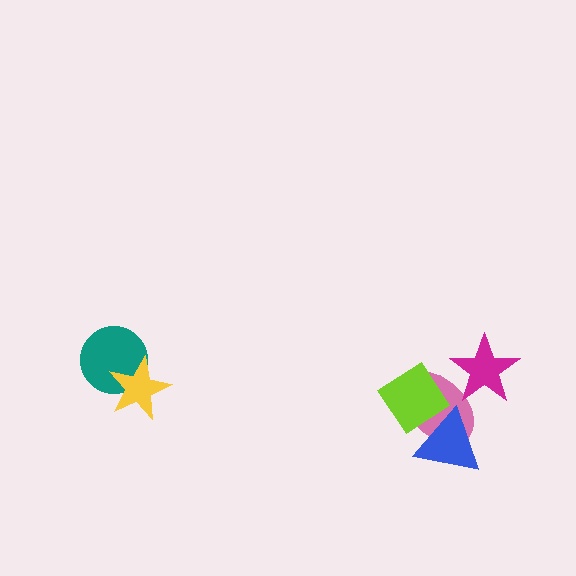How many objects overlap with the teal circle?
1 object overlaps with the teal circle.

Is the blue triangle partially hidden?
Yes, it is partially covered by another shape.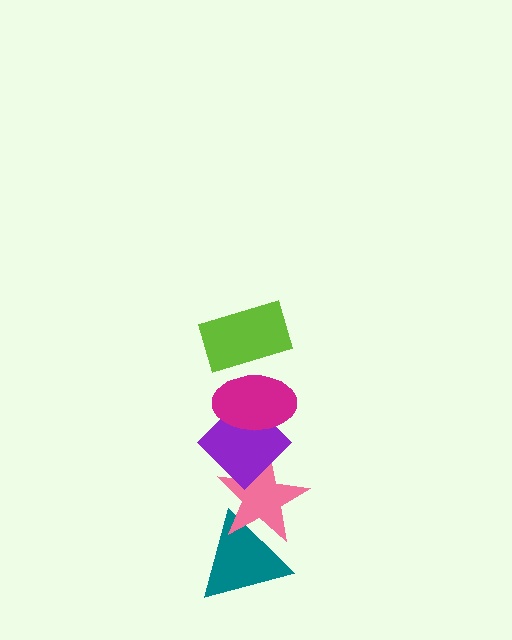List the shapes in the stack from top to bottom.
From top to bottom: the lime rectangle, the magenta ellipse, the purple diamond, the pink star, the teal triangle.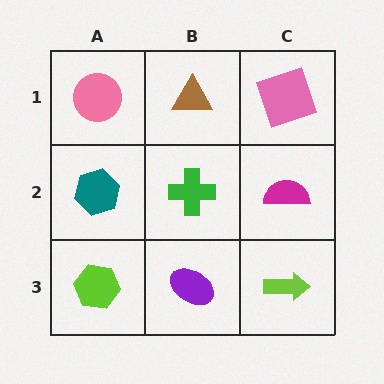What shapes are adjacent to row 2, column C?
A pink square (row 1, column C), a lime arrow (row 3, column C), a green cross (row 2, column B).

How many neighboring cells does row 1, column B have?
3.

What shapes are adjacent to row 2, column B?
A brown triangle (row 1, column B), a purple ellipse (row 3, column B), a teal hexagon (row 2, column A), a magenta semicircle (row 2, column C).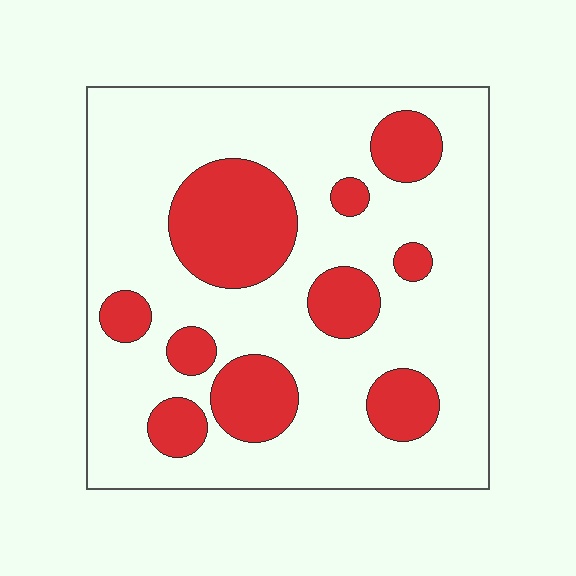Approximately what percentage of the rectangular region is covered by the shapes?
Approximately 25%.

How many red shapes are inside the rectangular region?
10.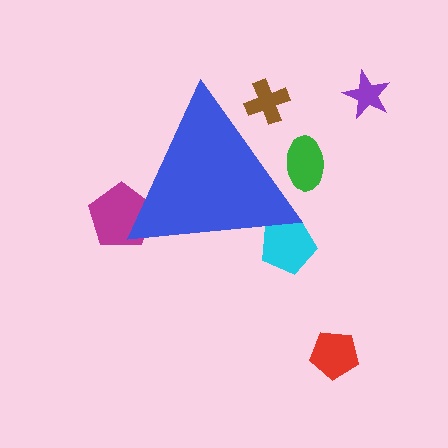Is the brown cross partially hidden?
Yes, the brown cross is partially hidden behind the blue triangle.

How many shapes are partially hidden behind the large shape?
4 shapes are partially hidden.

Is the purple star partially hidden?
No, the purple star is fully visible.